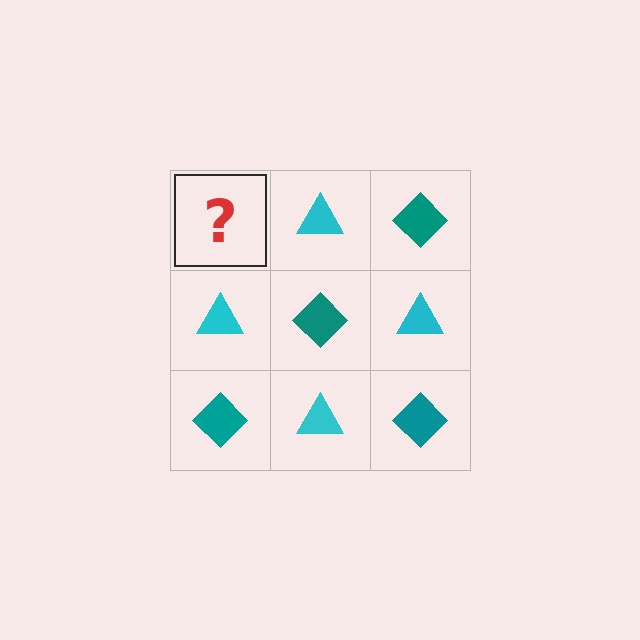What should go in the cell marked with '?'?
The missing cell should contain a teal diamond.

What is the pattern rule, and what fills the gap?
The rule is that it alternates teal diamond and cyan triangle in a checkerboard pattern. The gap should be filled with a teal diamond.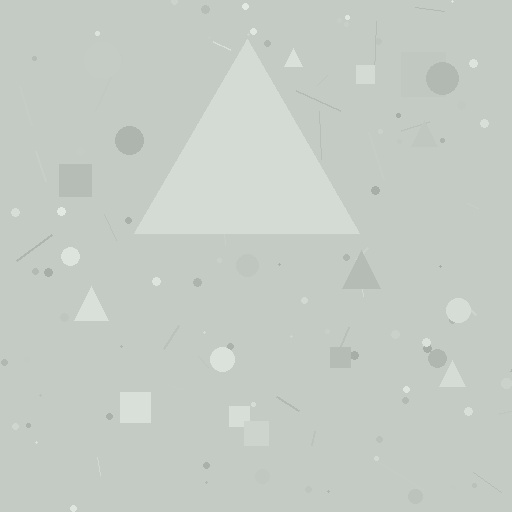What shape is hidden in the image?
A triangle is hidden in the image.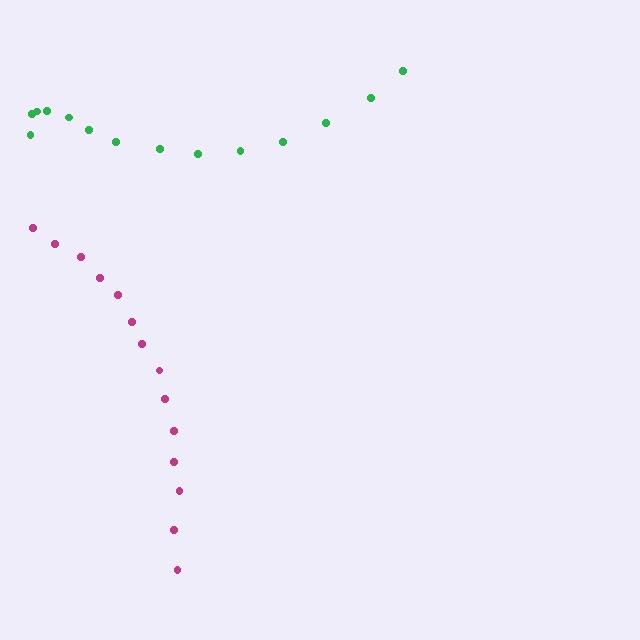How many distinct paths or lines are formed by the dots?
There are 2 distinct paths.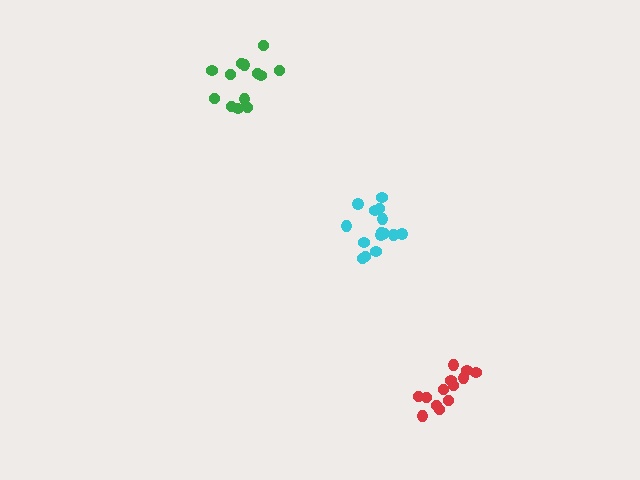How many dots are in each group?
Group 1: 15 dots, Group 2: 13 dots, Group 3: 13 dots (41 total).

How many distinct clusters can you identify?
There are 3 distinct clusters.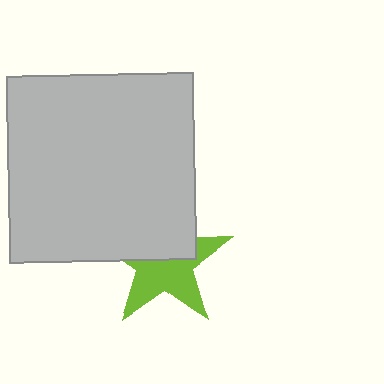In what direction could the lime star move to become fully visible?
The lime star could move down. That would shift it out from behind the light gray square entirely.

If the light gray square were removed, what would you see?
You would see the complete lime star.